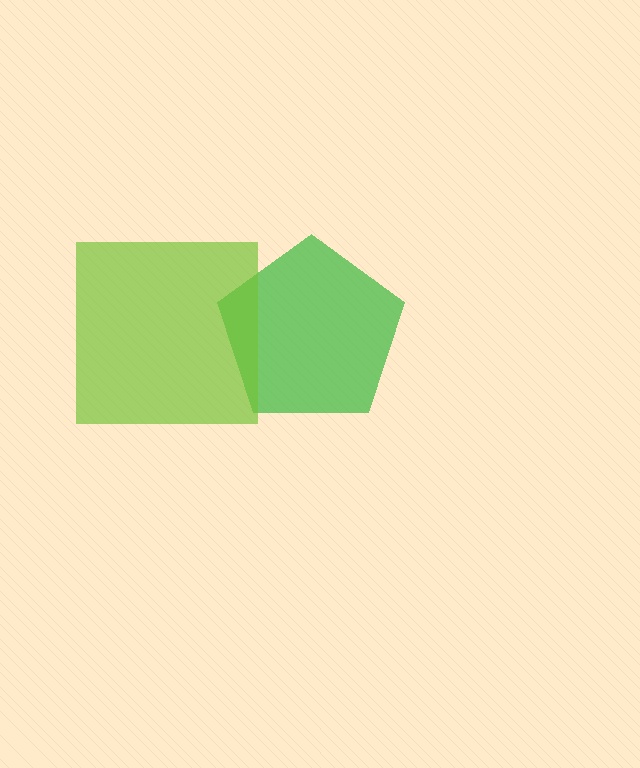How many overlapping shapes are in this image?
There are 2 overlapping shapes in the image.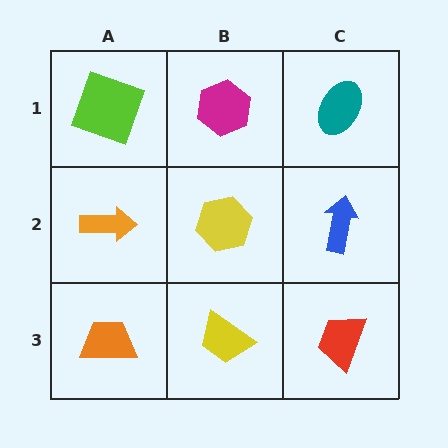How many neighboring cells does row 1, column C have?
2.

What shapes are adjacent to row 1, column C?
A blue arrow (row 2, column C), a magenta hexagon (row 1, column B).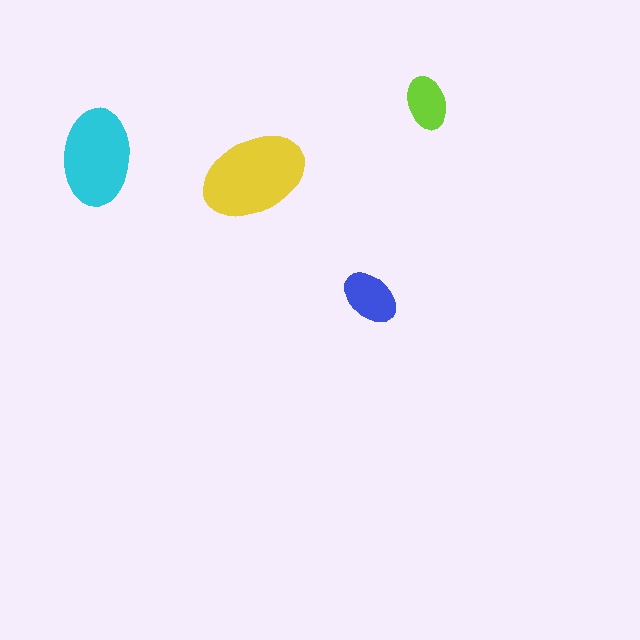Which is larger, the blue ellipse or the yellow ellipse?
The yellow one.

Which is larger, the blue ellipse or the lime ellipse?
The blue one.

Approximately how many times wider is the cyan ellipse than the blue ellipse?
About 1.5 times wider.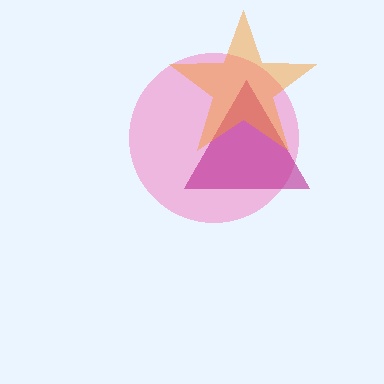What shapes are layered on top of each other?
The layered shapes are: a pink circle, a magenta triangle, an orange star.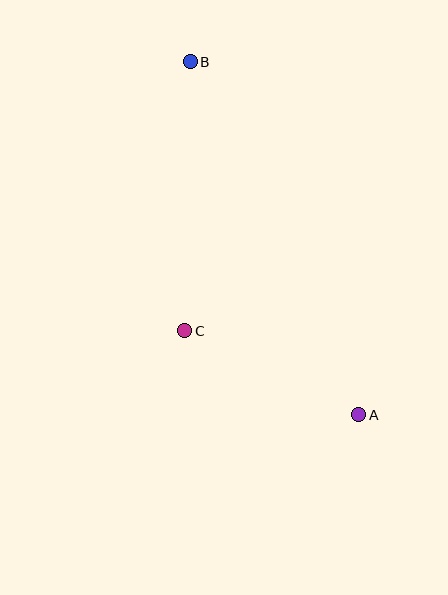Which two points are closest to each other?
Points A and C are closest to each other.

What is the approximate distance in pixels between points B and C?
The distance between B and C is approximately 269 pixels.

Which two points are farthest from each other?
Points A and B are farthest from each other.